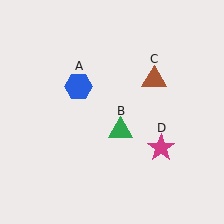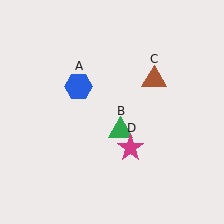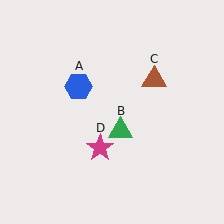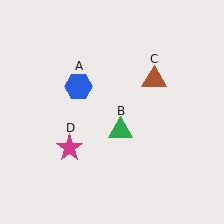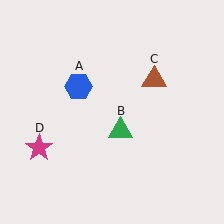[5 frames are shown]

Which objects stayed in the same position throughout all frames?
Blue hexagon (object A) and green triangle (object B) and brown triangle (object C) remained stationary.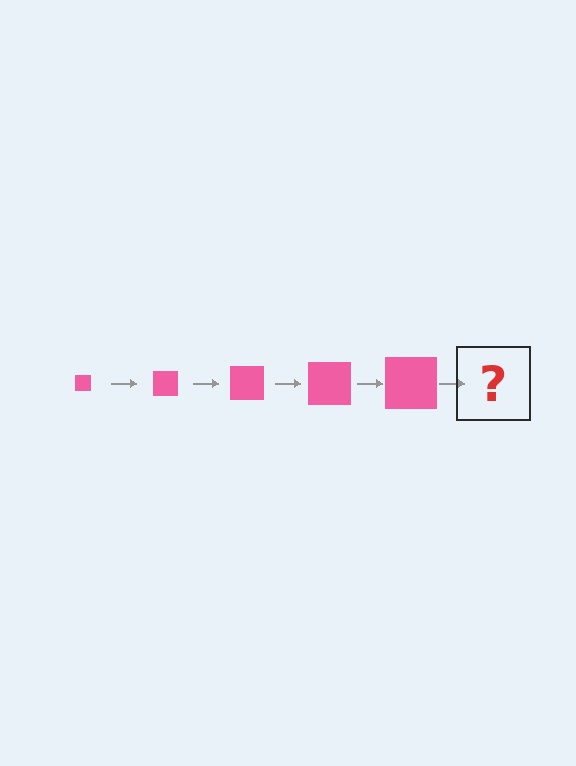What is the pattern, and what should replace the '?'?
The pattern is that the square gets progressively larger each step. The '?' should be a pink square, larger than the previous one.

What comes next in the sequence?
The next element should be a pink square, larger than the previous one.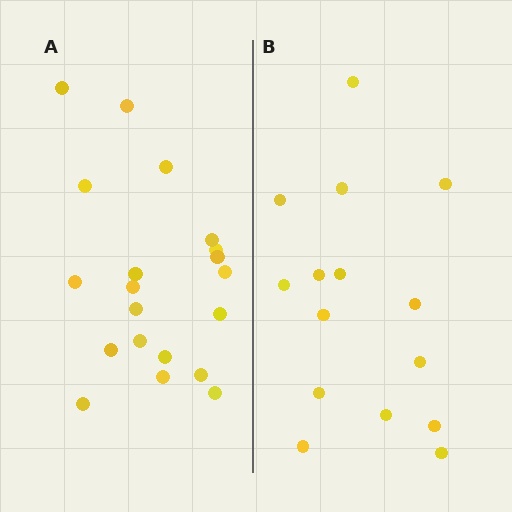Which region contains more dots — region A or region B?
Region A (the left region) has more dots.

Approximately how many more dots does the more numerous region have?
Region A has about 5 more dots than region B.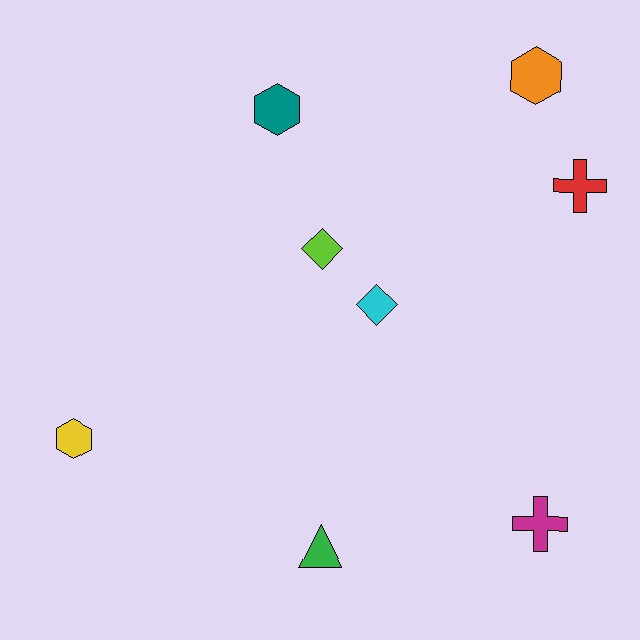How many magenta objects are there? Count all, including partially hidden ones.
There is 1 magenta object.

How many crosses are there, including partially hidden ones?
There are 2 crosses.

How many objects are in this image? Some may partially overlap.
There are 8 objects.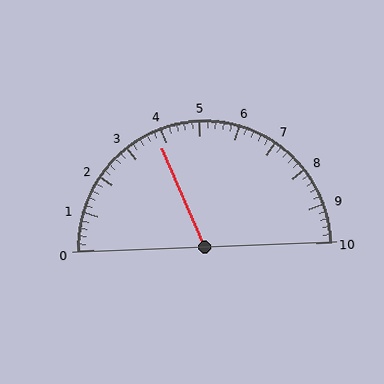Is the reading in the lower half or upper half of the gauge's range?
The reading is in the lower half of the range (0 to 10).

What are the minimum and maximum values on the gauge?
The gauge ranges from 0 to 10.